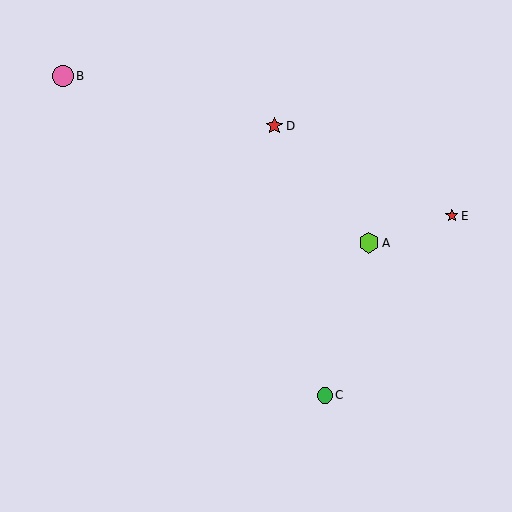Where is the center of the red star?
The center of the red star is at (452, 216).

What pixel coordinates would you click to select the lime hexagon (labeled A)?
Click at (369, 243) to select the lime hexagon A.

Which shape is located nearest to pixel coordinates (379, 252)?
The lime hexagon (labeled A) at (369, 243) is nearest to that location.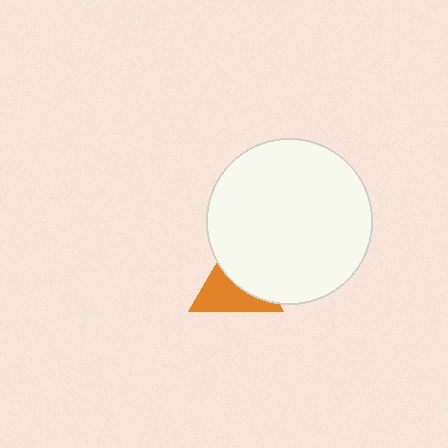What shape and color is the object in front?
The object in front is a white circle.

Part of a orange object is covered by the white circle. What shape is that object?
It is a triangle.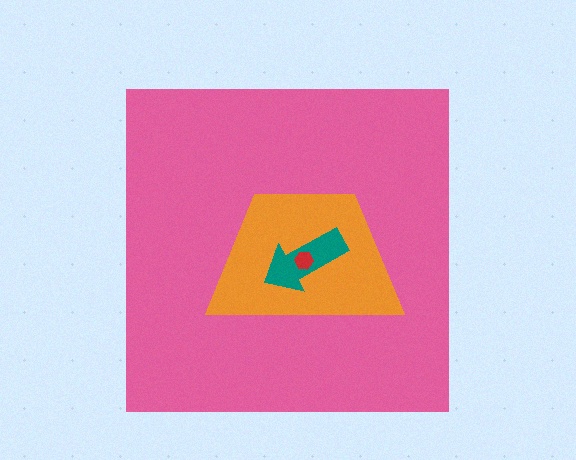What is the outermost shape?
The pink square.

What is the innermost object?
The red hexagon.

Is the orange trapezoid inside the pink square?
Yes.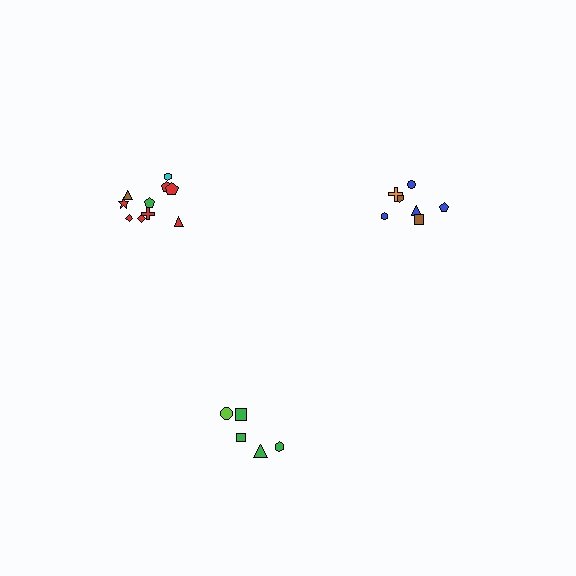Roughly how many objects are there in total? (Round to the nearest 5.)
Roughly 20 objects in total.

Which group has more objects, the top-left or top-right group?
The top-left group.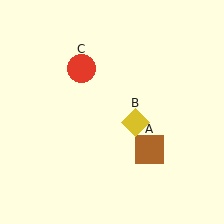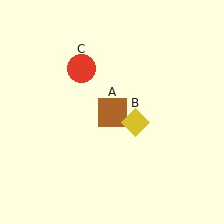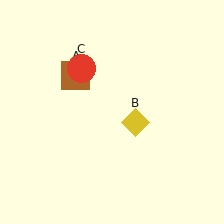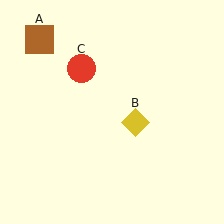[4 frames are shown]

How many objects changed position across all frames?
1 object changed position: brown square (object A).